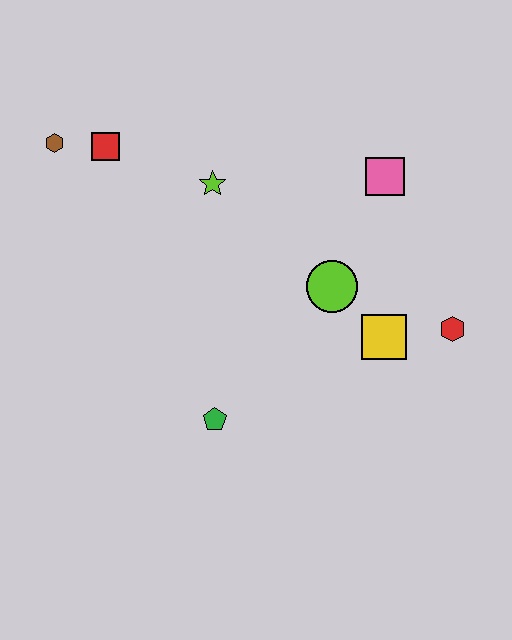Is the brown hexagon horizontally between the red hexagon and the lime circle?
No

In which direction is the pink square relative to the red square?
The pink square is to the right of the red square.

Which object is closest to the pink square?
The lime circle is closest to the pink square.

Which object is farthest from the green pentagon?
The brown hexagon is farthest from the green pentagon.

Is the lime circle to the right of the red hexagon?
No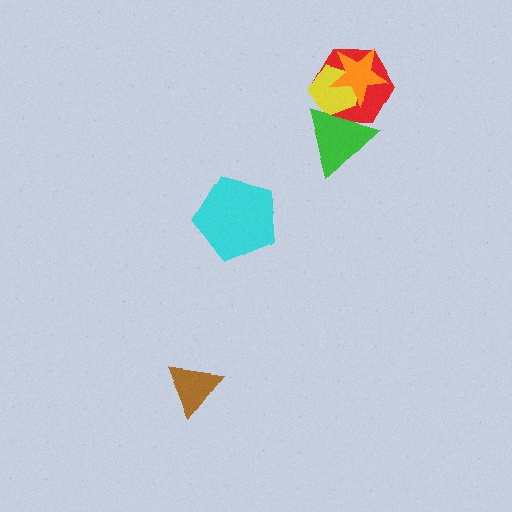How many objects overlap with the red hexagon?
3 objects overlap with the red hexagon.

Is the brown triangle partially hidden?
No, no other shape covers it.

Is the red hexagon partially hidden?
Yes, it is partially covered by another shape.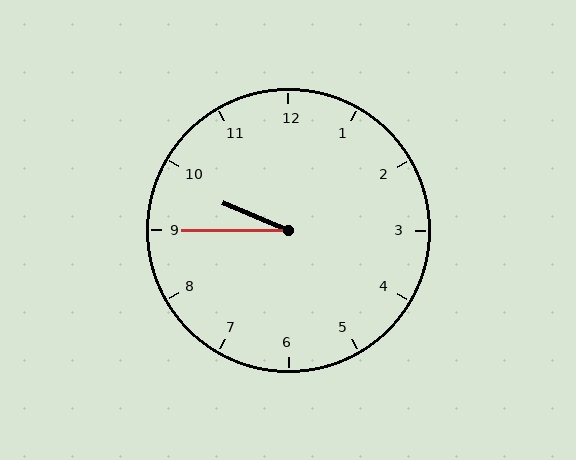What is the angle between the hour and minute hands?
Approximately 22 degrees.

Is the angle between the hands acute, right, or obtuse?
It is acute.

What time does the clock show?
9:45.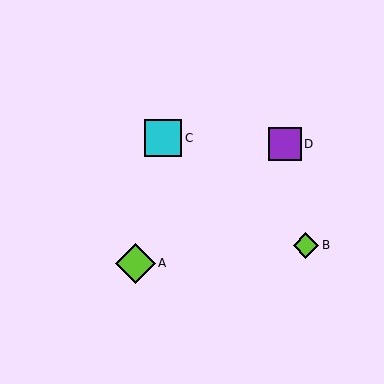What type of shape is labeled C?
Shape C is a cyan square.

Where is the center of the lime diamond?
The center of the lime diamond is at (306, 245).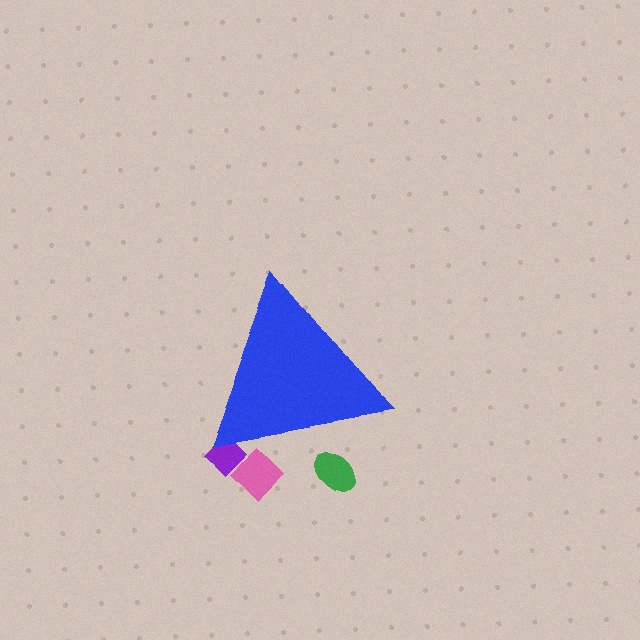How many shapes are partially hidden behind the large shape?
3 shapes are partially hidden.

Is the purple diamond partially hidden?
Yes, the purple diamond is partially hidden behind the blue triangle.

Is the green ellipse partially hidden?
Yes, the green ellipse is partially hidden behind the blue triangle.